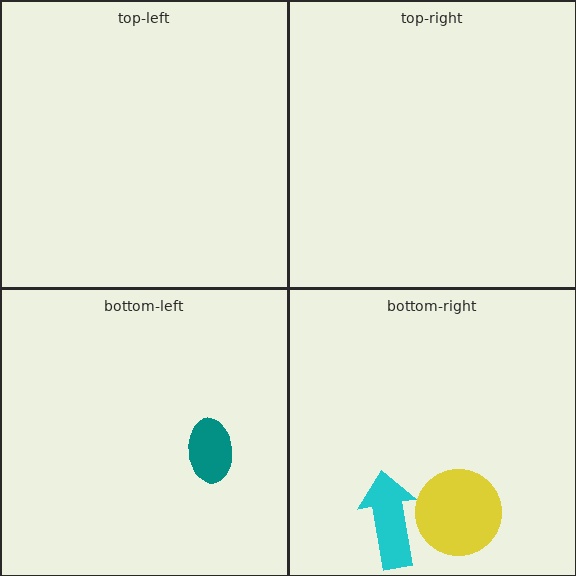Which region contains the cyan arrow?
The bottom-right region.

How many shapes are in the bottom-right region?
2.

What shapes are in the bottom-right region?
The yellow circle, the cyan arrow.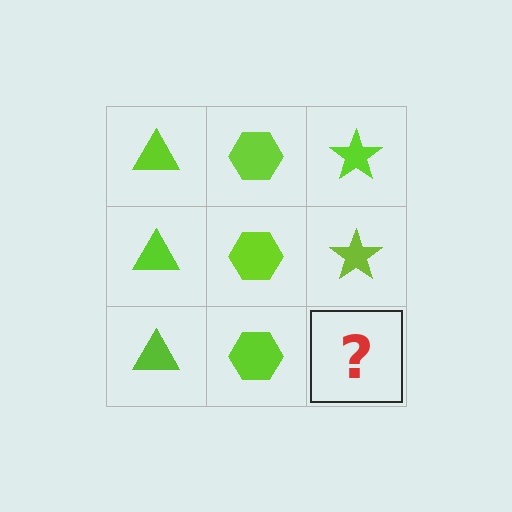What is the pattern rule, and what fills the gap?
The rule is that each column has a consistent shape. The gap should be filled with a lime star.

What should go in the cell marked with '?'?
The missing cell should contain a lime star.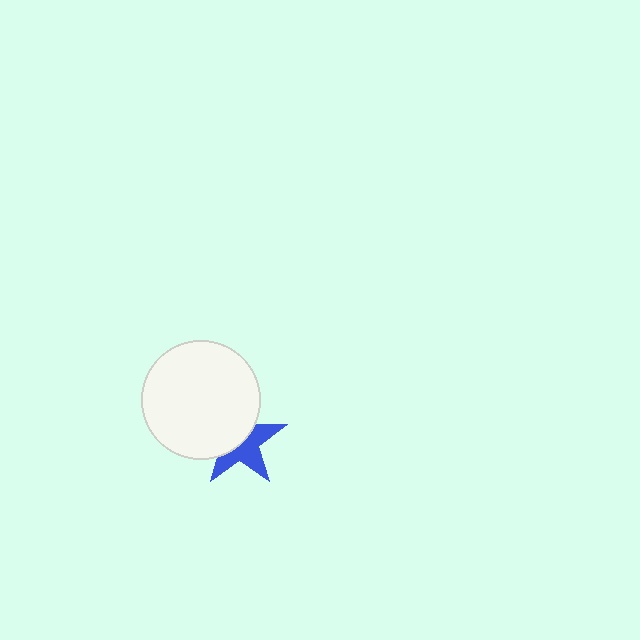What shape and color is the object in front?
The object in front is a white circle.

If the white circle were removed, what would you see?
You would see the complete blue star.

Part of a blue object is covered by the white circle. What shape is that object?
It is a star.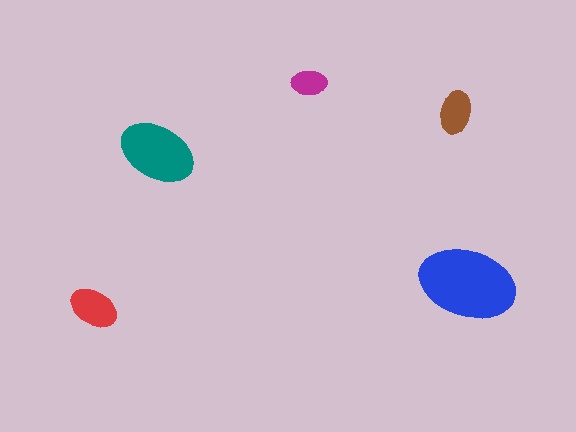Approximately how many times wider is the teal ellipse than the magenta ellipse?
About 2 times wider.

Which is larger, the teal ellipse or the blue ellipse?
The blue one.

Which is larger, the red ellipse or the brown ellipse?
The red one.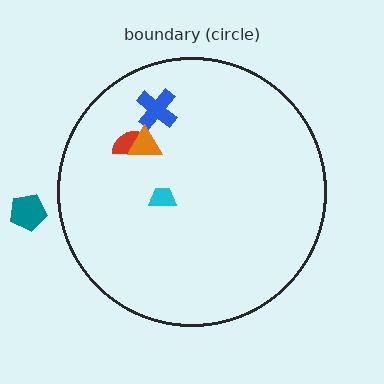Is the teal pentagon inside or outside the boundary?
Outside.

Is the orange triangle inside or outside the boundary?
Inside.